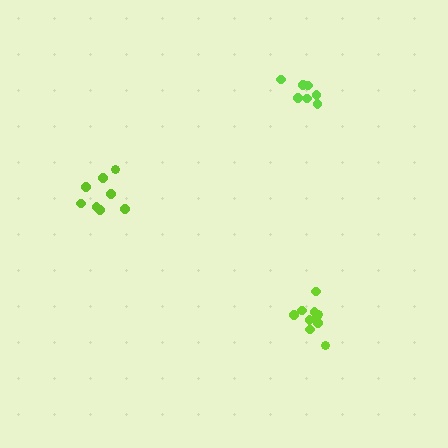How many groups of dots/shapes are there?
There are 3 groups.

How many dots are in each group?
Group 1: 7 dots, Group 2: 8 dots, Group 3: 10 dots (25 total).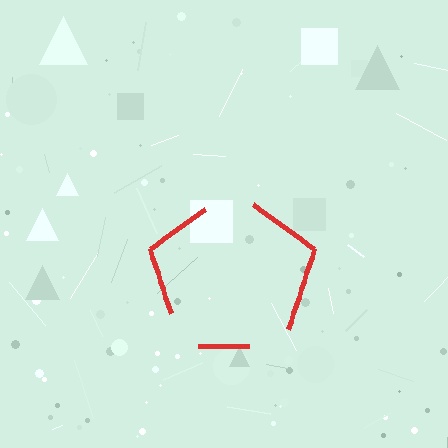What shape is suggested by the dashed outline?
The dashed outline suggests a pentagon.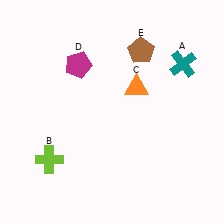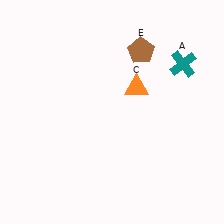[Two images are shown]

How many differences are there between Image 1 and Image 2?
There are 2 differences between the two images.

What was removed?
The magenta pentagon (D), the lime cross (B) were removed in Image 2.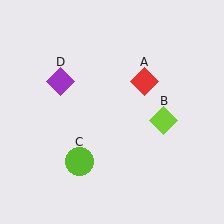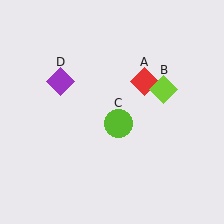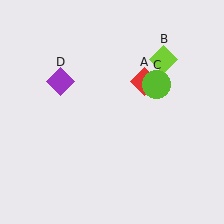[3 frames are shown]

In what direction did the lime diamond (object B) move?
The lime diamond (object B) moved up.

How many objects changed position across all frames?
2 objects changed position: lime diamond (object B), lime circle (object C).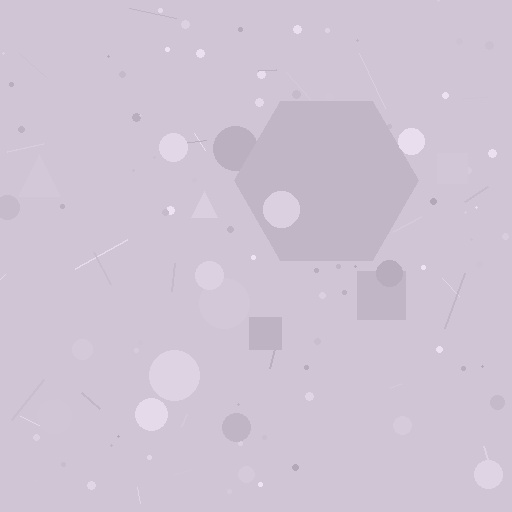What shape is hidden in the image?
A hexagon is hidden in the image.